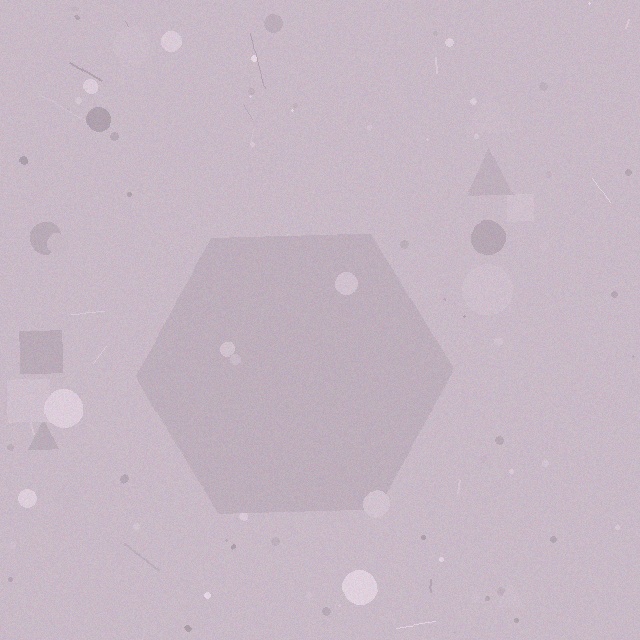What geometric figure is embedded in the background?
A hexagon is embedded in the background.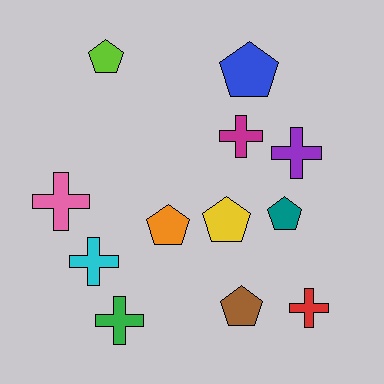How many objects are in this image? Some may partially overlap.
There are 12 objects.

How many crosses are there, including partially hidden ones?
There are 6 crosses.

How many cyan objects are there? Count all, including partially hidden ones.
There is 1 cyan object.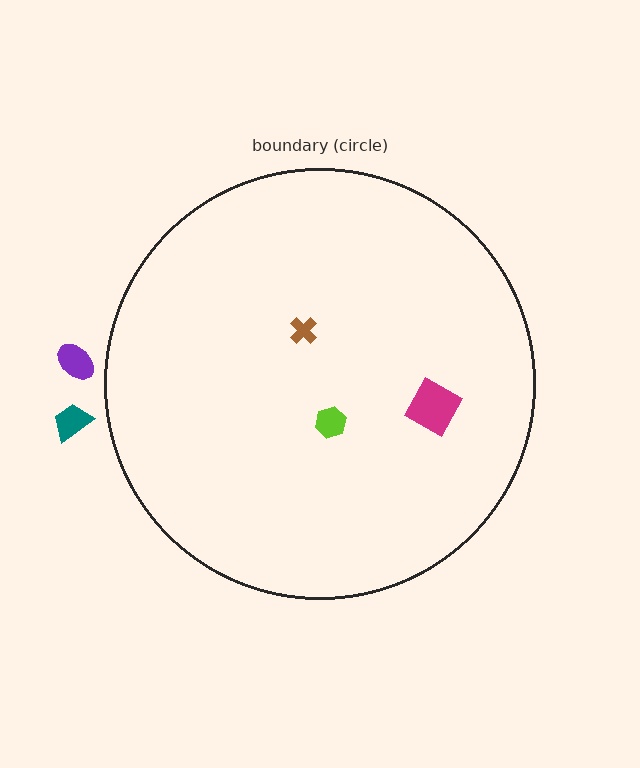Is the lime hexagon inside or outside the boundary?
Inside.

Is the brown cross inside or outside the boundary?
Inside.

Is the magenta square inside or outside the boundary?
Inside.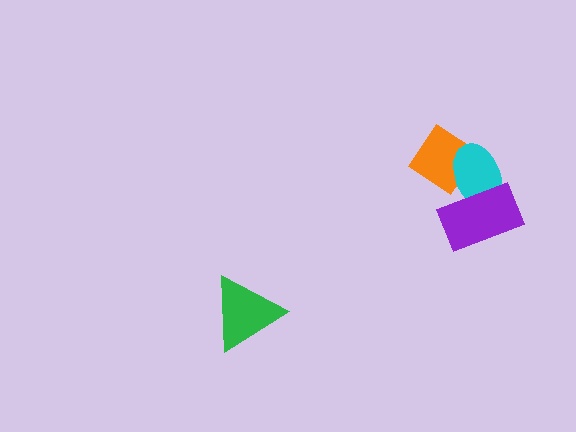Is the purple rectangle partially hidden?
No, no other shape covers it.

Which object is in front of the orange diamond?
The cyan ellipse is in front of the orange diamond.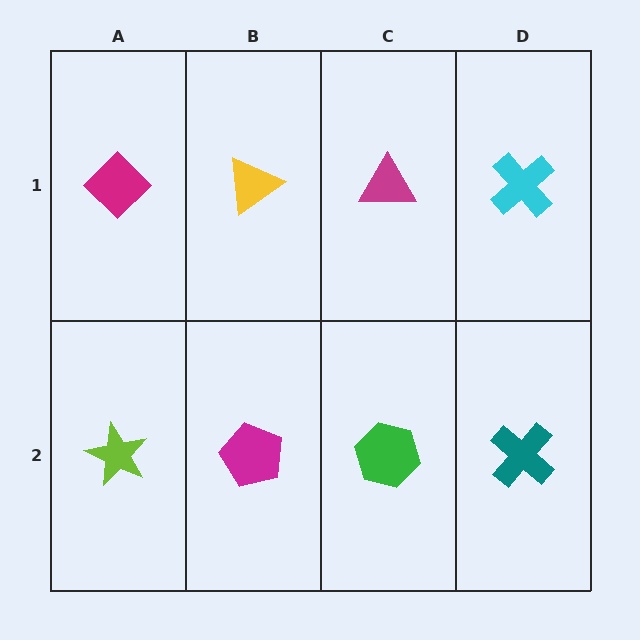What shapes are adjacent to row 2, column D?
A cyan cross (row 1, column D), a green hexagon (row 2, column C).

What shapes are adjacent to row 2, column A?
A magenta diamond (row 1, column A), a magenta pentagon (row 2, column B).